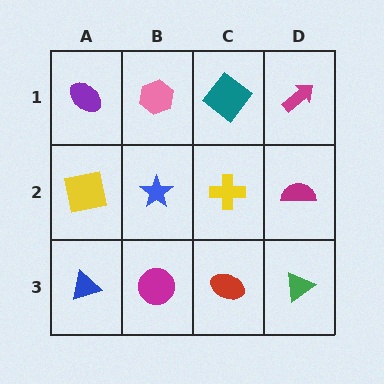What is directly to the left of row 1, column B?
A purple ellipse.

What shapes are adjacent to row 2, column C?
A teal diamond (row 1, column C), a red ellipse (row 3, column C), a blue star (row 2, column B), a magenta semicircle (row 2, column D).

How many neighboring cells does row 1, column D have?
2.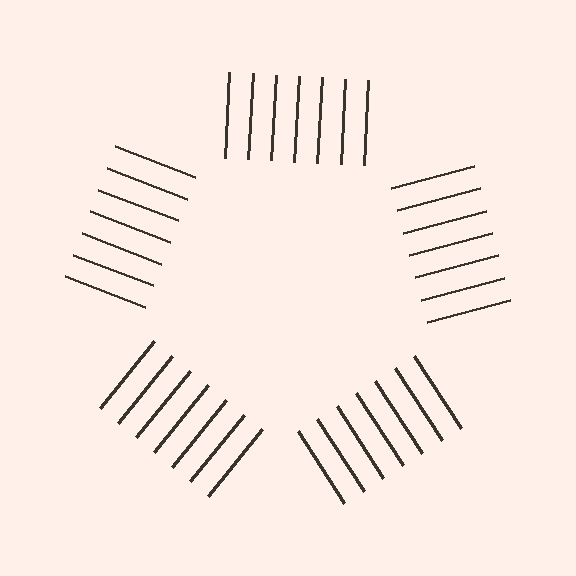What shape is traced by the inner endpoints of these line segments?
An illusory pentagon — the line segments terminate on its edges but no continuous stroke is drawn.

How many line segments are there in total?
35 — 7 along each of the 5 edges.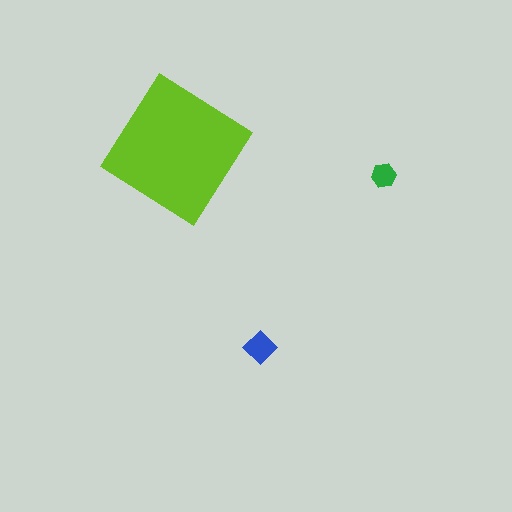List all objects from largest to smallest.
The lime diamond, the blue diamond, the green hexagon.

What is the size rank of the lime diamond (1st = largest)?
1st.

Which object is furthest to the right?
The green hexagon is rightmost.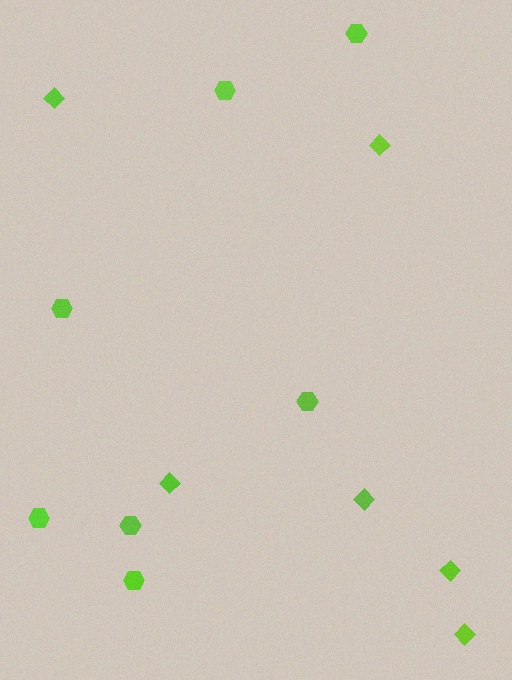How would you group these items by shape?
There are 2 groups: one group of hexagons (7) and one group of diamonds (6).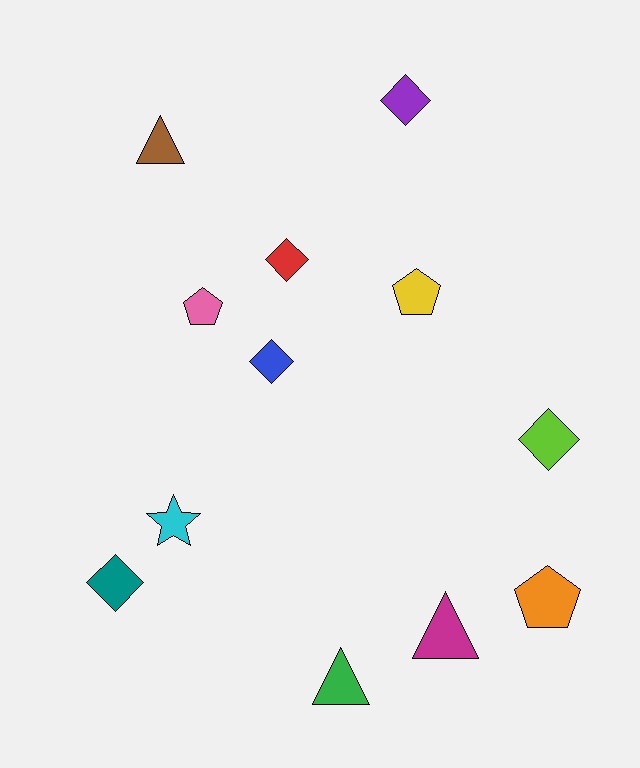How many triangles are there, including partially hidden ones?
There are 3 triangles.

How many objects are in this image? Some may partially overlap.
There are 12 objects.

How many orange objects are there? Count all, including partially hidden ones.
There is 1 orange object.